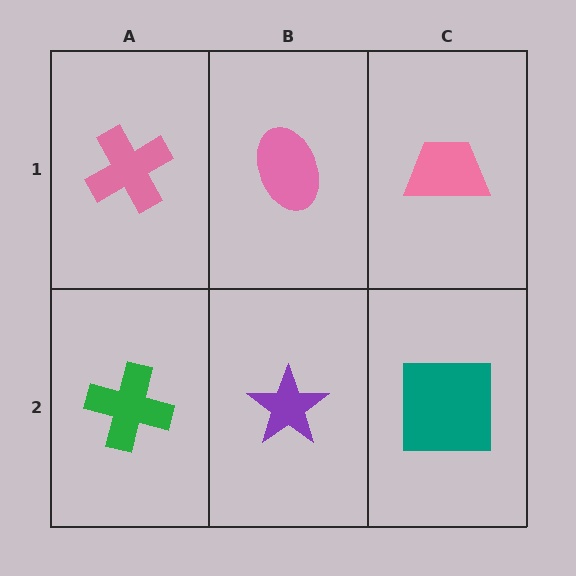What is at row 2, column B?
A purple star.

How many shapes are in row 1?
3 shapes.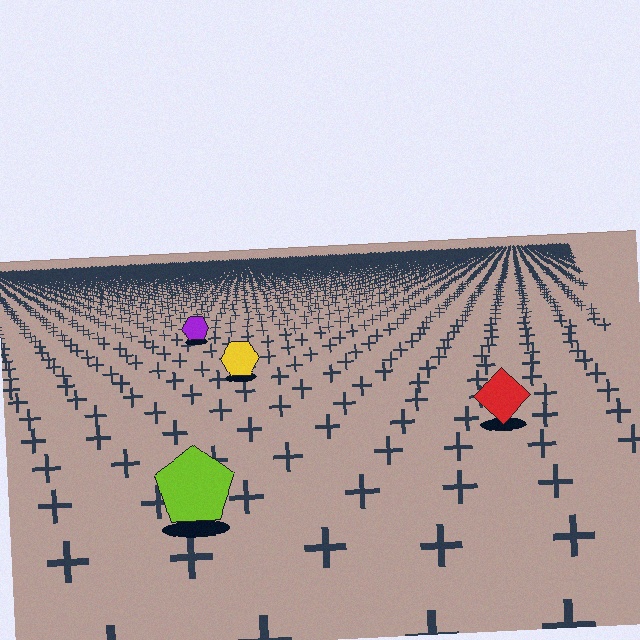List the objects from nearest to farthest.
From nearest to farthest: the lime pentagon, the red diamond, the yellow hexagon, the purple hexagon.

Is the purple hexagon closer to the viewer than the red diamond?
No. The red diamond is closer — you can tell from the texture gradient: the ground texture is coarser near it.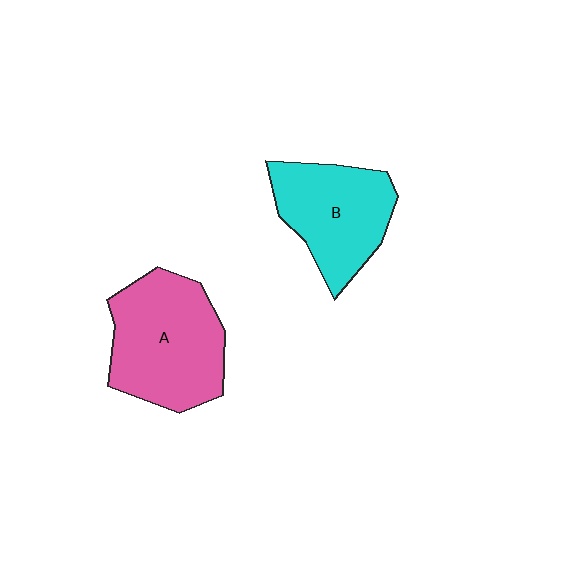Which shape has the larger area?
Shape A (pink).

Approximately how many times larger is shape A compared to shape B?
Approximately 1.2 times.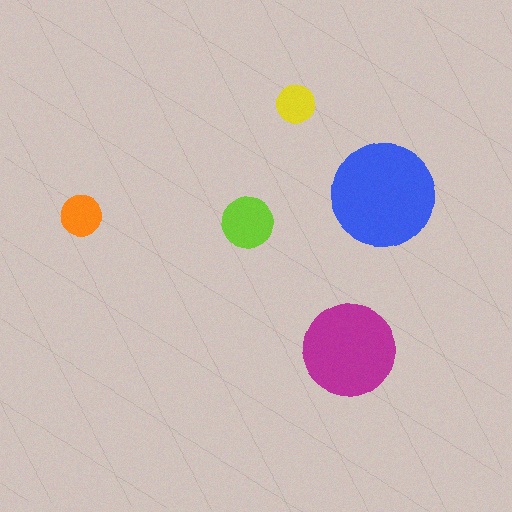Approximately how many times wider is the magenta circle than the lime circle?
About 2 times wider.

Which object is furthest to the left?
The orange circle is leftmost.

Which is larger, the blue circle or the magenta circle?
The blue one.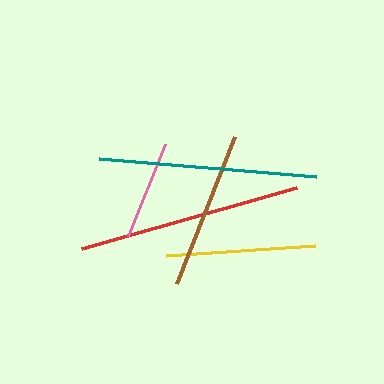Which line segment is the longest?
The red line is the longest at approximately 224 pixels.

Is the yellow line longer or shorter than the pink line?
The yellow line is longer than the pink line.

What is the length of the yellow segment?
The yellow segment is approximately 149 pixels long.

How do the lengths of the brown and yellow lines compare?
The brown and yellow lines are approximately the same length.